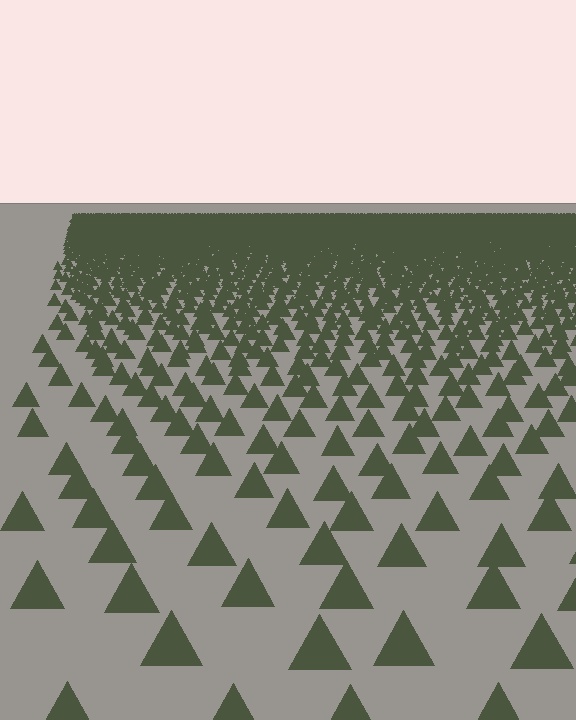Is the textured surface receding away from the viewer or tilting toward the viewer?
The surface is receding away from the viewer. Texture elements get smaller and denser toward the top.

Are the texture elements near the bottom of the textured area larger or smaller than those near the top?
Larger. Near the bottom, elements are closer to the viewer and appear at a bigger on-screen size.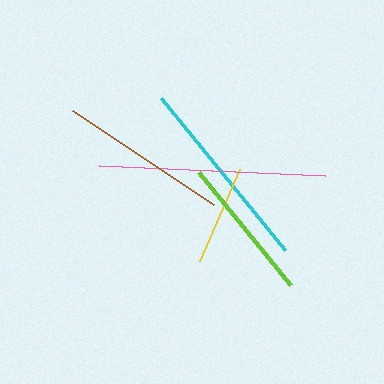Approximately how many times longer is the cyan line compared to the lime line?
The cyan line is approximately 1.3 times the length of the lime line.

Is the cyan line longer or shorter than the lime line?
The cyan line is longer than the lime line.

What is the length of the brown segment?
The brown segment is approximately 170 pixels long.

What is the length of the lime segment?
The lime segment is approximately 146 pixels long.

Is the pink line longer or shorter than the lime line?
The pink line is longer than the lime line.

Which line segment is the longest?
The pink line is the longest at approximately 226 pixels.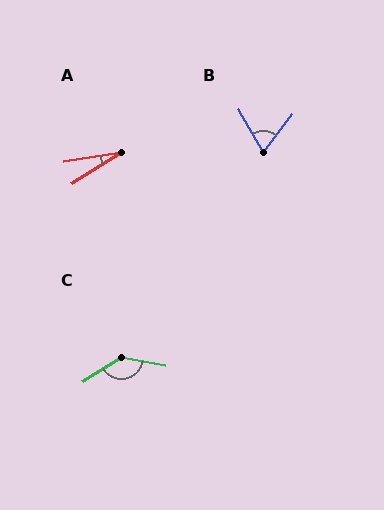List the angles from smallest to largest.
A (23°), B (67°), C (138°).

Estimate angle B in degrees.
Approximately 67 degrees.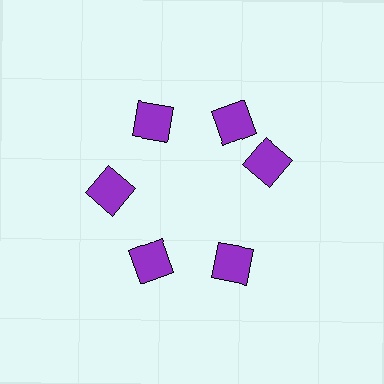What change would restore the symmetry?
The symmetry would be restored by rotating it back into even spacing with its neighbors so that all 6 squares sit at equal angles and equal distance from the center.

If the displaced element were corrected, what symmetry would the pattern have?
It would have 6-fold rotational symmetry — the pattern would map onto itself every 60 degrees.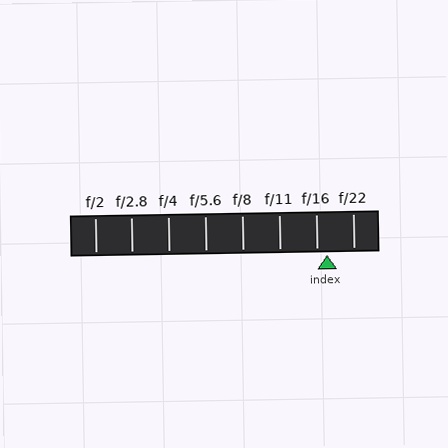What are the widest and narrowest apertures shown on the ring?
The widest aperture shown is f/2 and the narrowest is f/22.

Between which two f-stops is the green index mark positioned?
The index mark is between f/16 and f/22.